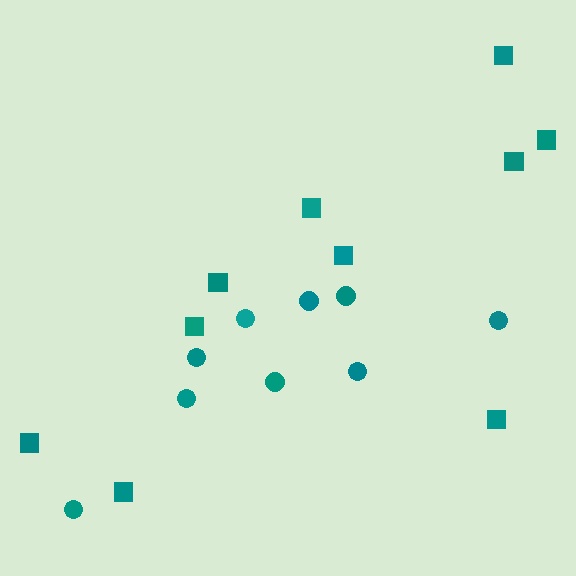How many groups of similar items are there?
There are 2 groups: one group of circles (9) and one group of squares (10).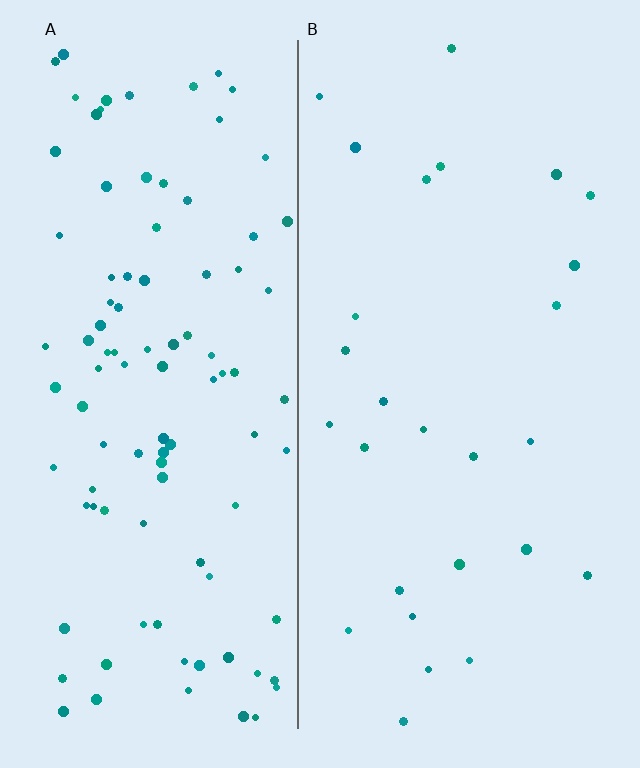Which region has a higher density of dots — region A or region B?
A (the left).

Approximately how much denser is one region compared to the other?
Approximately 3.7× — region A over region B.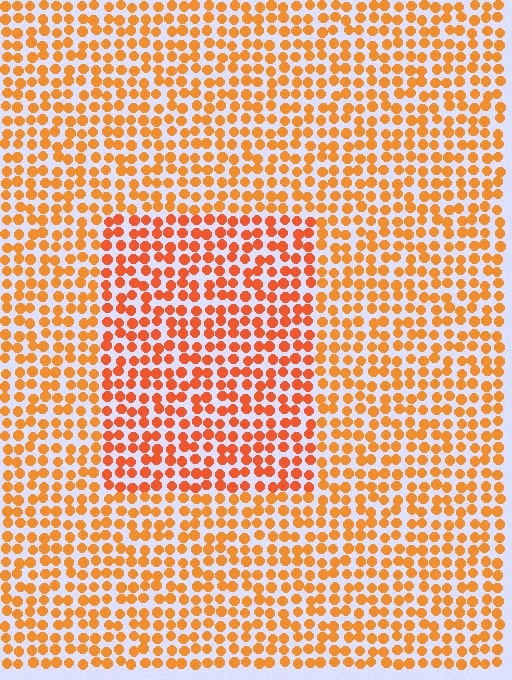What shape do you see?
I see a rectangle.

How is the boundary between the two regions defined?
The boundary is defined purely by a slight shift in hue (about 17 degrees). Spacing, size, and orientation are identical on both sides.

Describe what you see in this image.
The image is filled with small orange elements in a uniform arrangement. A rectangle-shaped region is visible where the elements are tinted to a slightly different hue, forming a subtle color boundary.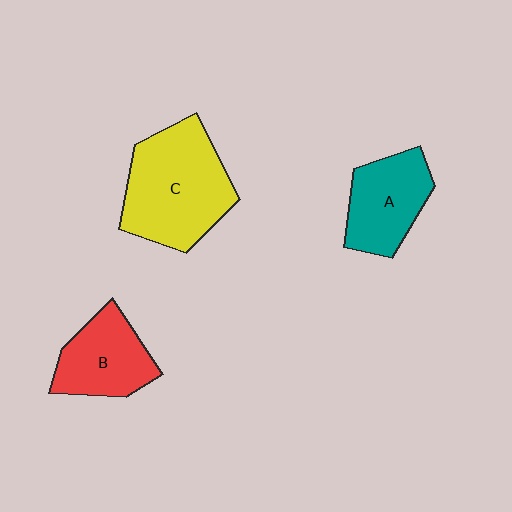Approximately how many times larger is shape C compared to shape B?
Approximately 1.6 times.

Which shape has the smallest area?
Shape B (red).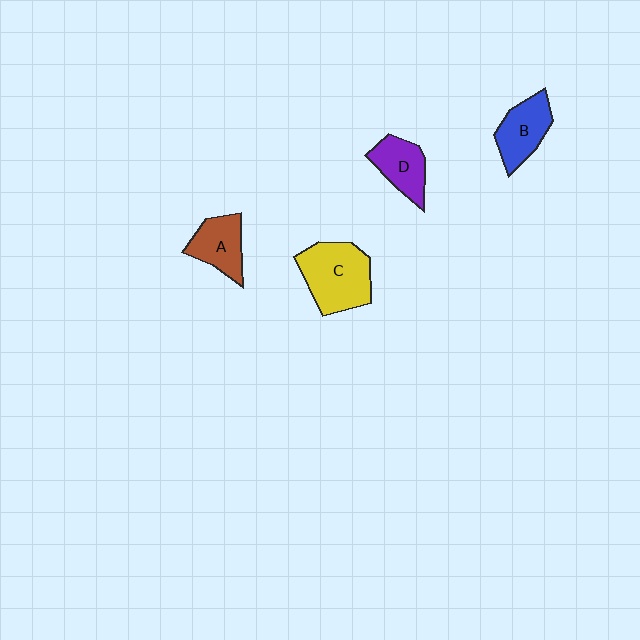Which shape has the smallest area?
Shape D (purple).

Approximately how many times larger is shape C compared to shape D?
Approximately 1.6 times.